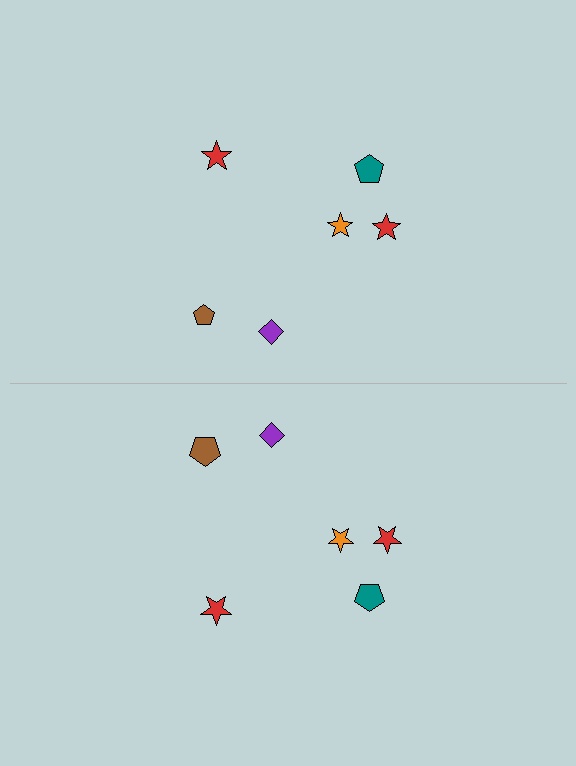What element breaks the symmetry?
The brown pentagon on the bottom side has a different size than its mirror counterpart.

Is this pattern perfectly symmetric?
No, the pattern is not perfectly symmetric. The brown pentagon on the bottom side has a different size than its mirror counterpart.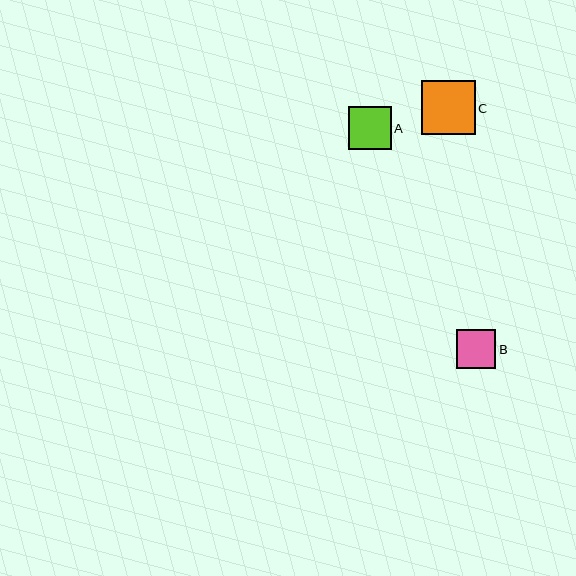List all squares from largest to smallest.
From largest to smallest: C, A, B.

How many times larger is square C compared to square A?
Square C is approximately 1.3 times the size of square A.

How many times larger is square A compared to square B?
Square A is approximately 1.1 times the size of square B.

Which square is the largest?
Square C is the largest with a size of approximately 54 pixels.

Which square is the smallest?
Square B is the smallest with a size of approximately 39 pixels.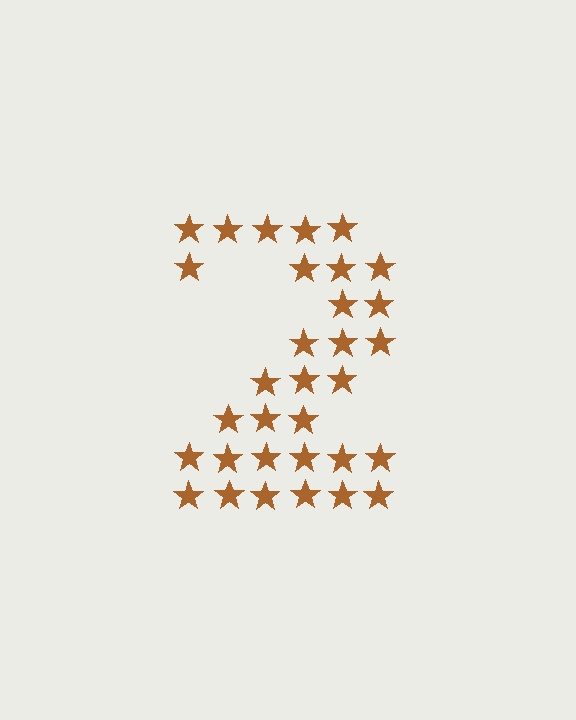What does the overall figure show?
The overall figure shows the digit 2.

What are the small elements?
The small elements are stars.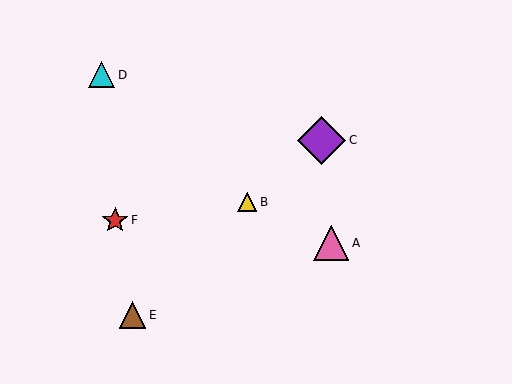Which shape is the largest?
The purple diamond (labeled C) is the largest.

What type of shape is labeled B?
Shape B is a yellow triangle.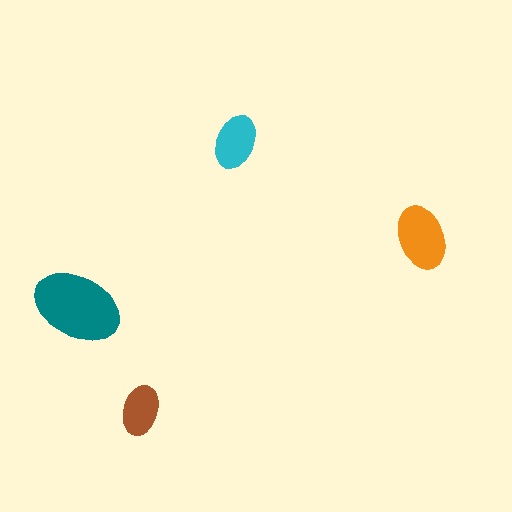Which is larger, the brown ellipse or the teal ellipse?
The teal one.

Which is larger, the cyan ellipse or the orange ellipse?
The orange one.